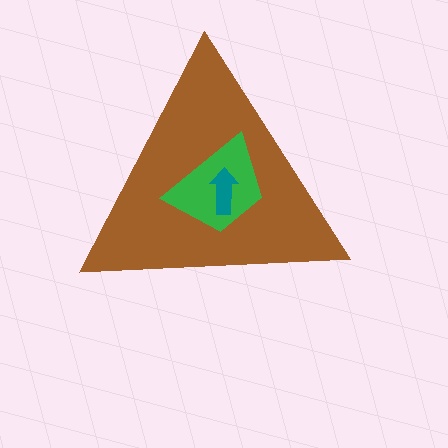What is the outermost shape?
The brown triangle.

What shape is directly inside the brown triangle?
The green trapezoid.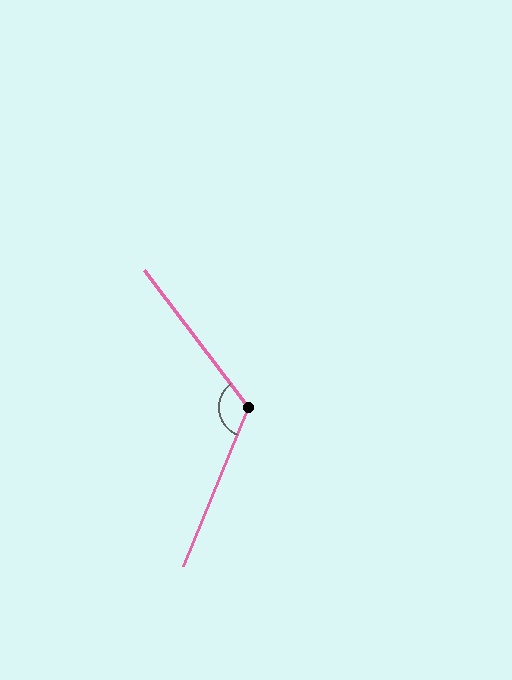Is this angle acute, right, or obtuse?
It is obtuse.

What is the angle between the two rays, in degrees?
Approximately 121 degrees.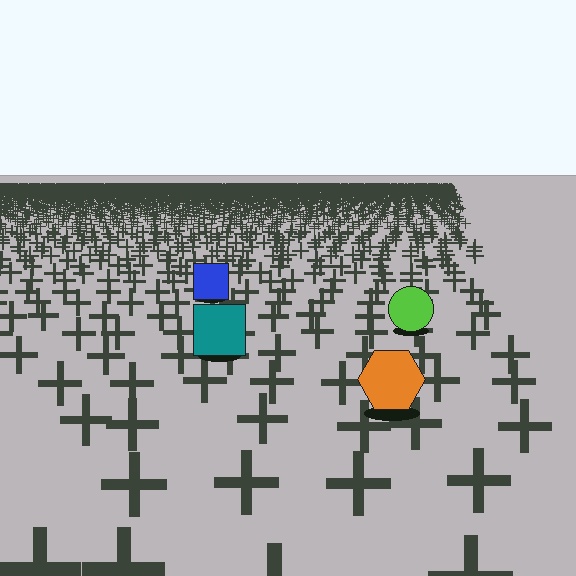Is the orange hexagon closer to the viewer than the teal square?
Yes. The orange hexagon is closer — you can tell from the texture gradient: the ground texture is coarser near it.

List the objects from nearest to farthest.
From nearest to farthest: the orange hexagon, the teal square, the lime circle, the blue square.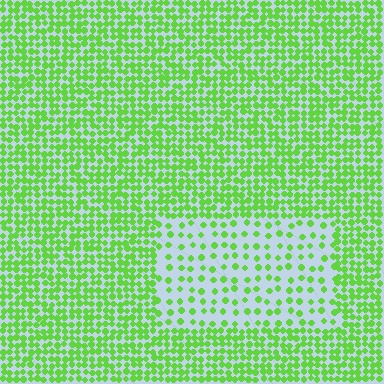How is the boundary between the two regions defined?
The boundary is defined by a change in element density (approximately 2.6x ratio). All elements are the same color, size, and shape.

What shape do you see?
I see a rectangle.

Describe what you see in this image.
The image contains small lime elements arranged at two different densities. A rectangle-shaped region is visible where the elements are less densely packed than the surrounding area.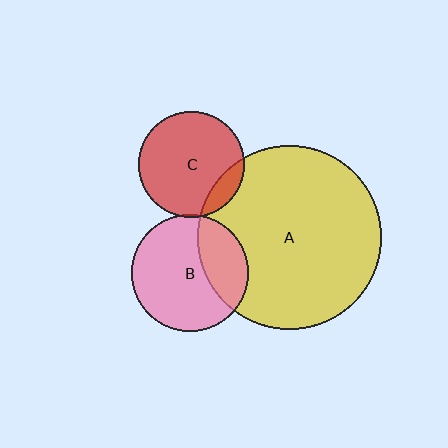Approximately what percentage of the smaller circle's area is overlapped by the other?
Approximately 30%.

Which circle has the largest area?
Circle A (yellow).